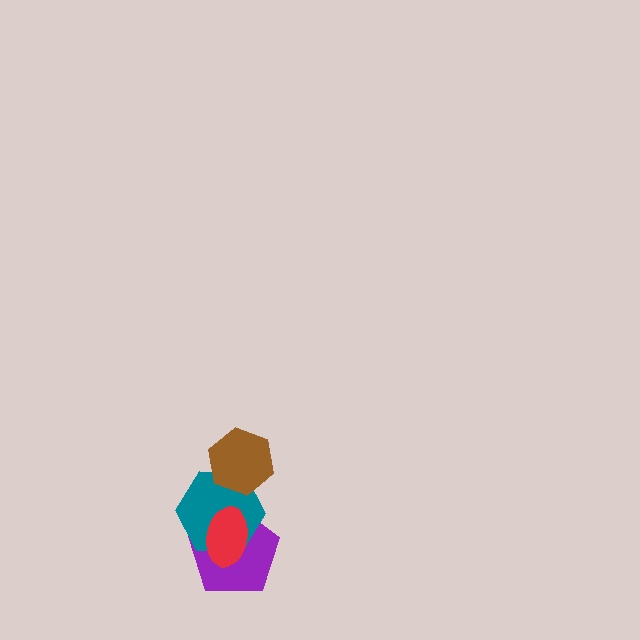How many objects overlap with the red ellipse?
2 objects overlap with the red ellipse.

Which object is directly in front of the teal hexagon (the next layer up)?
The red ellipse is directly in front of the teal hexagon.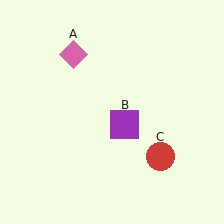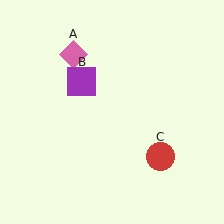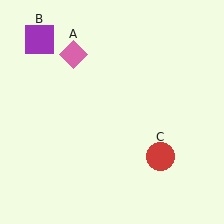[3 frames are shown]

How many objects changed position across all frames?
1 object changed position: purple square (object B).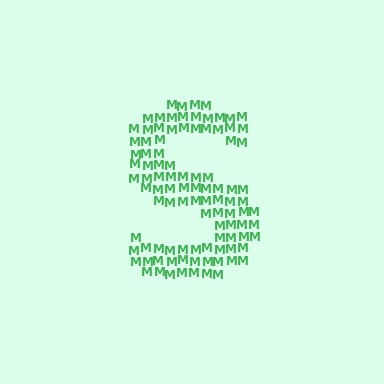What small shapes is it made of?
It is made of small letter M's.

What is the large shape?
The large shape is the letter S.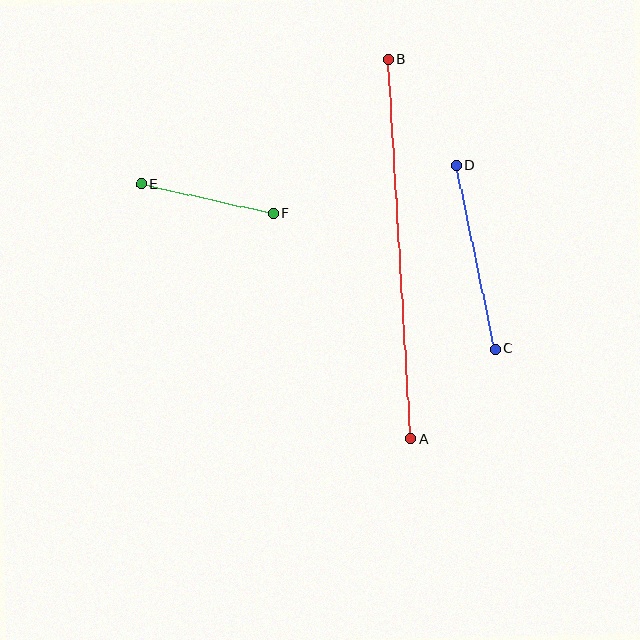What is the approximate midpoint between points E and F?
The midpoint is at approximately (207, 199) pixels.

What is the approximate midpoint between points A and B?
The midpoint is at approximately (400, 249) pixels.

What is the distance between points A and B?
The distance is approximately 381 pixels.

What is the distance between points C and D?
The distance is approximately 188 pixels.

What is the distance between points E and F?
The distance is approximately 135 pixels.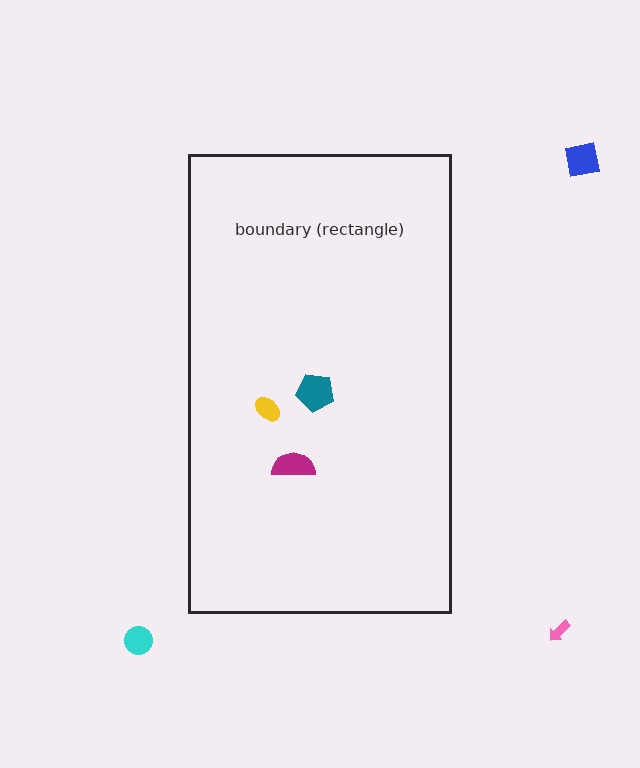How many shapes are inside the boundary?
3 inside, 3 outside.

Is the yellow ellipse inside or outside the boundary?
Inside.